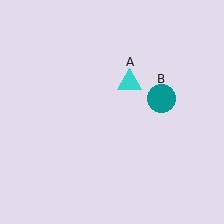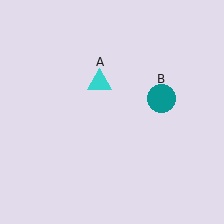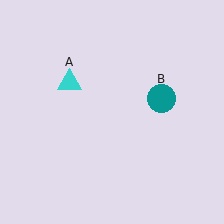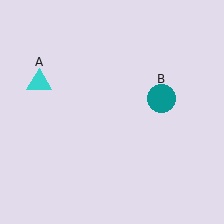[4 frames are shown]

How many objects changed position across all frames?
1 object changed position: cyan triangle (object A).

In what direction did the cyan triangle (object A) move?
The cyan triangle (object A) moved left.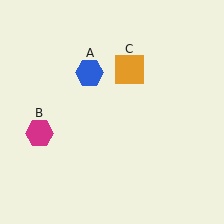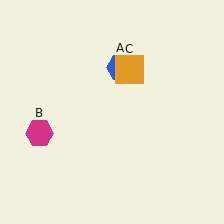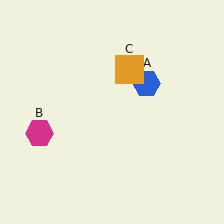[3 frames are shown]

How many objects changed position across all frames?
1 object changed position: blue hexagon (object A).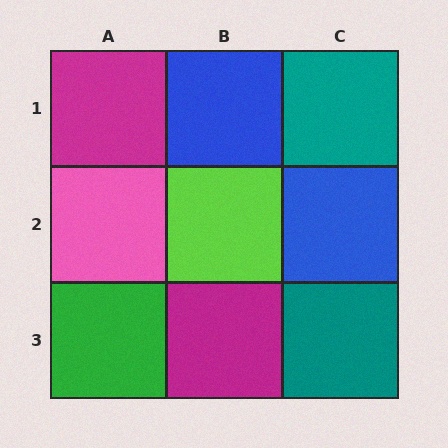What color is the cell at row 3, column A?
Green.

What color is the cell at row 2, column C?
Blue.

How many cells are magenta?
2 cells are magenta.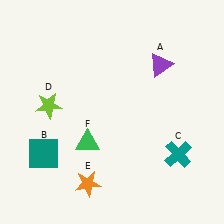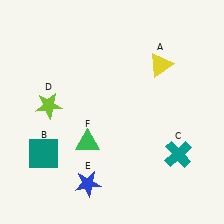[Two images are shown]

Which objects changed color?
A changed from purple to yellow. E changed from orange to blue.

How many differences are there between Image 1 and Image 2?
There are 2 differences between the two images.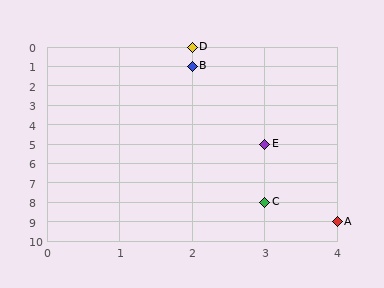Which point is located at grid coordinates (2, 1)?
Point B is at (2, 1).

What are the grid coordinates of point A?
Point A is at grid coordinates (4, 9).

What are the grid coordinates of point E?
Point E is at grid coordinates (3, 5).